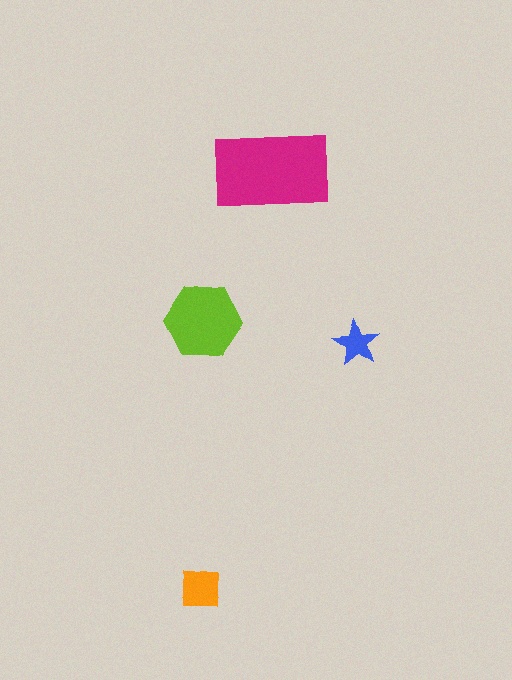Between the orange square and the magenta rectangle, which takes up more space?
The magenta rectangle.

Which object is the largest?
The magenta rectangle.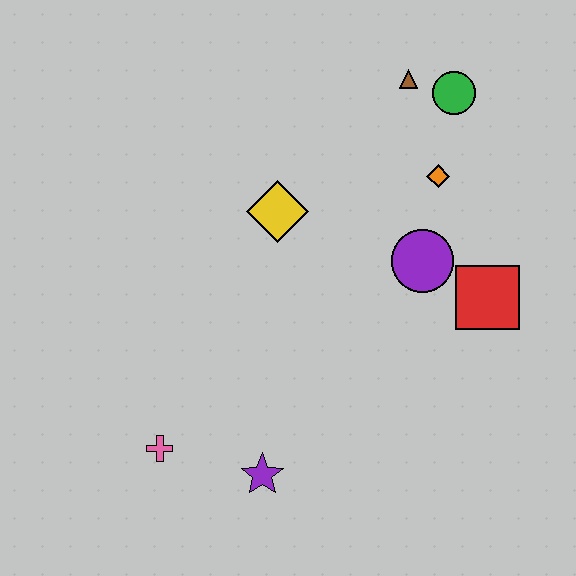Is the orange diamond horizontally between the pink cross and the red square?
Yes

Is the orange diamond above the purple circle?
Yes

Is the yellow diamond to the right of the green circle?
No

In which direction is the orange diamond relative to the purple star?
The orange diamond is above the purple star.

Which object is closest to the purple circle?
The red square is closest to the purple circle.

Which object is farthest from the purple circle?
The pink cross is farthest from the purple circle.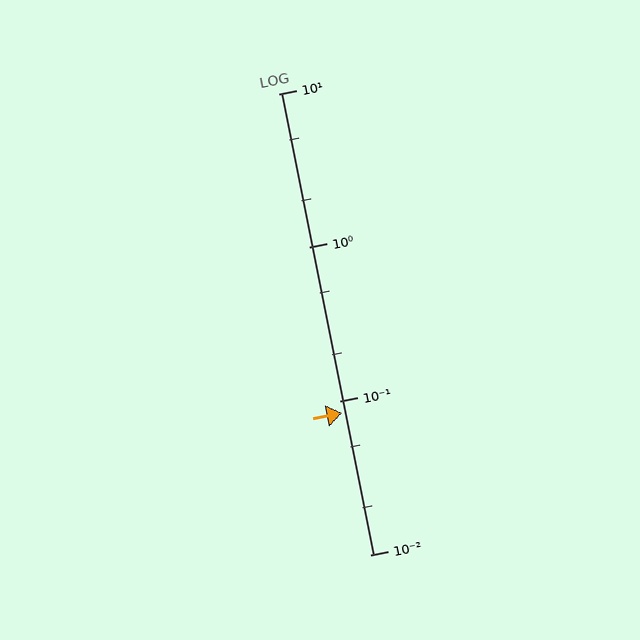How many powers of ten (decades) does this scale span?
The scale spans 3 decades, from 0.01 to 10.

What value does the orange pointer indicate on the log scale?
The pointer indicates approximately 0.084.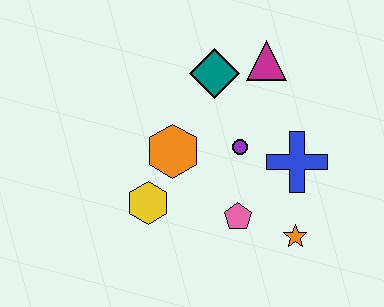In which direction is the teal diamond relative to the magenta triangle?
The teal diamond is to the left of the magenta triangle.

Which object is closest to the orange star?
The pink pentagon is closest to the orange star.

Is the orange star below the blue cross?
Yes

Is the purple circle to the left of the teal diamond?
No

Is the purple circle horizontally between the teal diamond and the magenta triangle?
Yes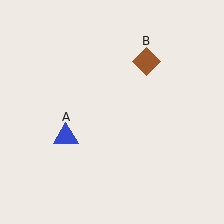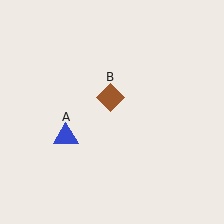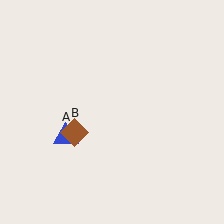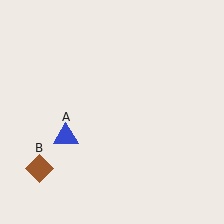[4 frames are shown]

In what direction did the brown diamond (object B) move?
The brown diamond (object B) moved down and to the left.